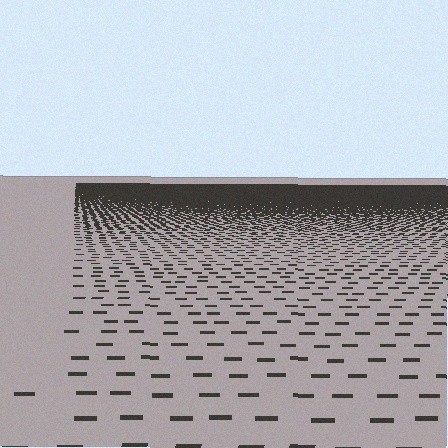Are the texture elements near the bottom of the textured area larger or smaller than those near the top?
Larger. Near the bottom, elements are closer to the viewer and appear at a bigger on-screen size.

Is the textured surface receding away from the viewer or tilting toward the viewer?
The surface is receding away from the viewer. Texture elements get smaller and denser toward the top.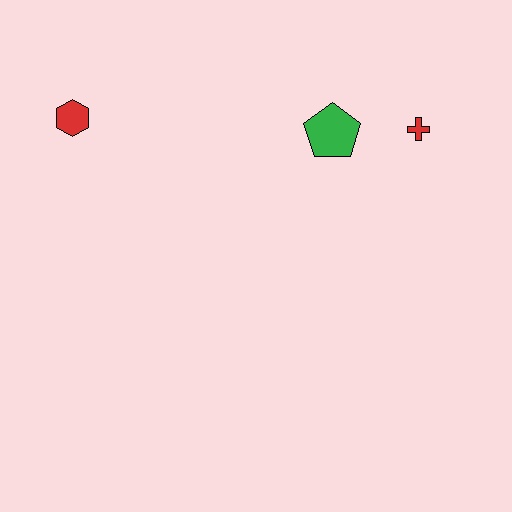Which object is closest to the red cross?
The green pentagon is closest to the red cross.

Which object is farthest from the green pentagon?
The red hexagon is farthest from the green pentagon.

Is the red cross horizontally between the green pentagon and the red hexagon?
No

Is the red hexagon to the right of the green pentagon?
No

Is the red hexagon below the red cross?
No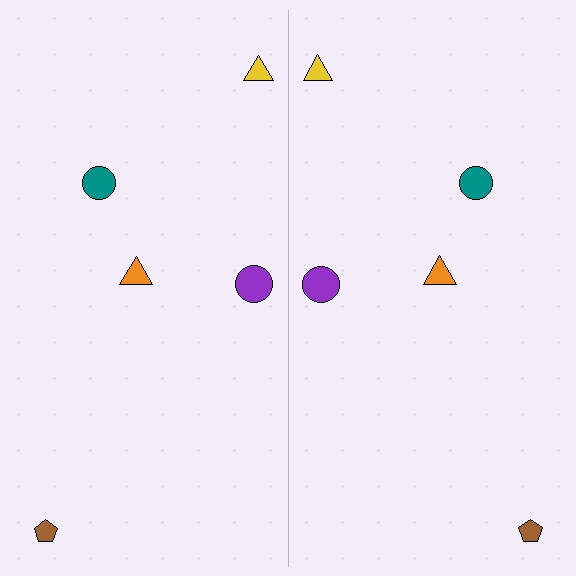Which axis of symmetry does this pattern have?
The pattern has a vertical axis of symmetry running through the center of the image.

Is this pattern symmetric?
Yes, this pattern has bilateral (reflection) symmetry.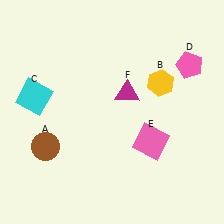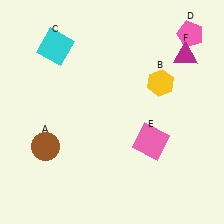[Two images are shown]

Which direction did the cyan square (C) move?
The cyan square (C) moved up.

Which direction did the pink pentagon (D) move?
The pink pentagon (D) moved up.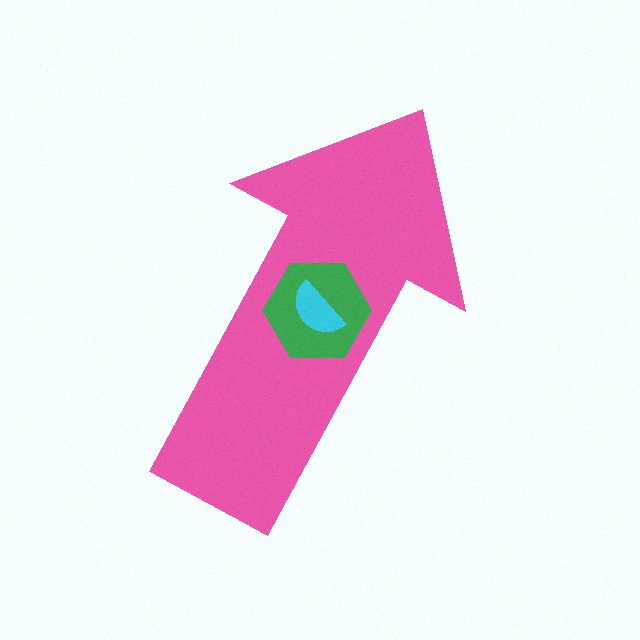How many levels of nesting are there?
3.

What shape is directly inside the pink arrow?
The green hexagon.